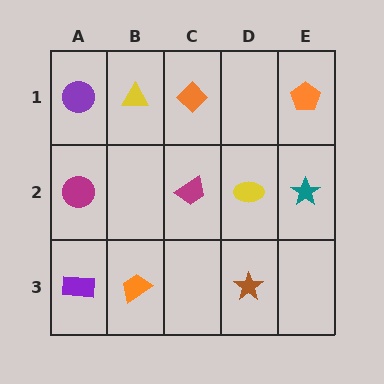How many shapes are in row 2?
4 shapes.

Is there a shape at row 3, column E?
No, that cell is empty.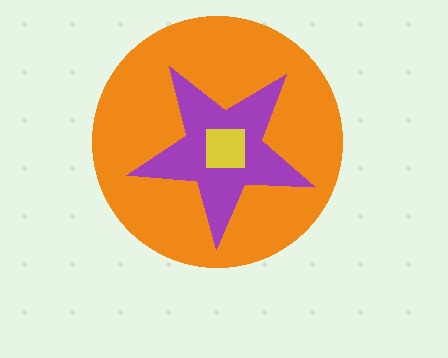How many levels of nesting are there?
3.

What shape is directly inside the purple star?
The yellow square.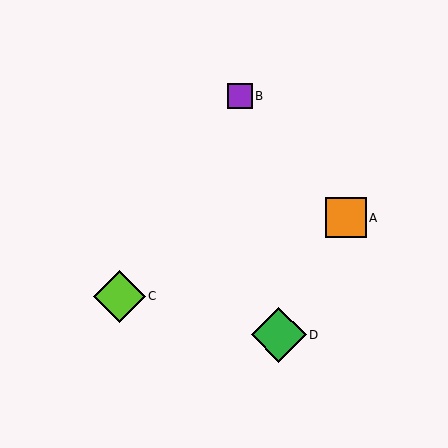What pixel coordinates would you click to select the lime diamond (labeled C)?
Click at (119, 296) to select the lime diamond C.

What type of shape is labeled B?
Shape B is a purple square.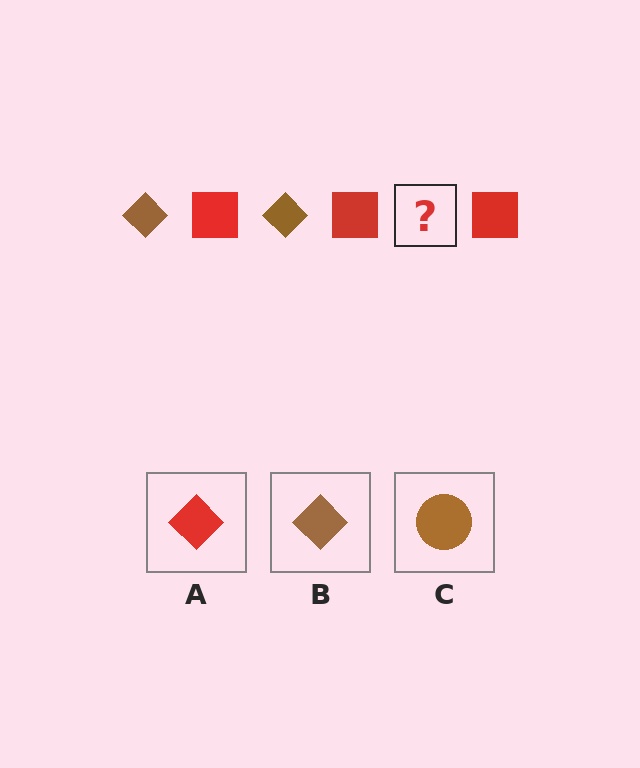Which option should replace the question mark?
Option B.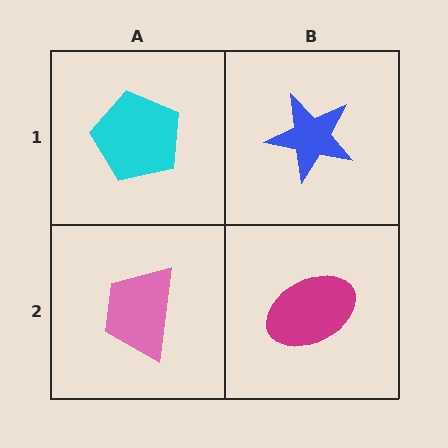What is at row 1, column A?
A cyan pentagon.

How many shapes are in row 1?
2 shapes.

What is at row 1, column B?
A blue star.